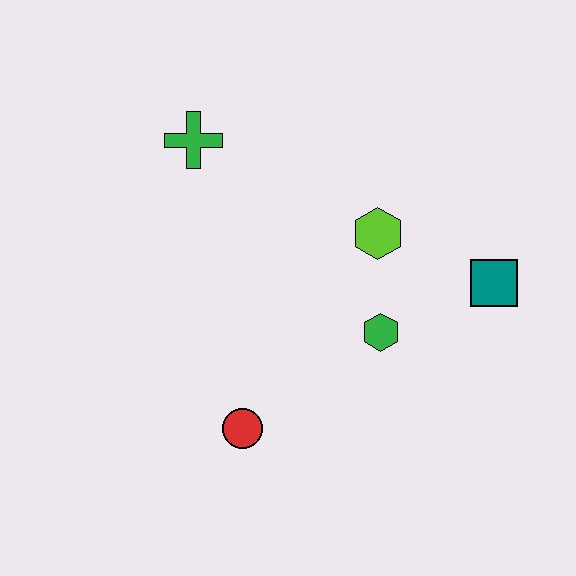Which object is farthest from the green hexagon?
The green cross is farthest from the green hexagon.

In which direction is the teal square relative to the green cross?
The teal square is to the right of the green cross.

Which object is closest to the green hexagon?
The lime hexagon is closest to the green hexagon.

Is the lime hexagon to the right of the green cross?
Yes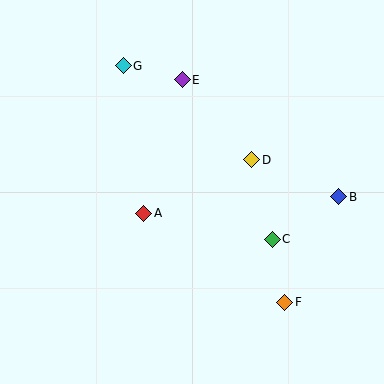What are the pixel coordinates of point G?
Point G is at (123, 66).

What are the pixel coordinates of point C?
Point C is at (272, 239).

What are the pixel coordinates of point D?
Point D is at (252, 160).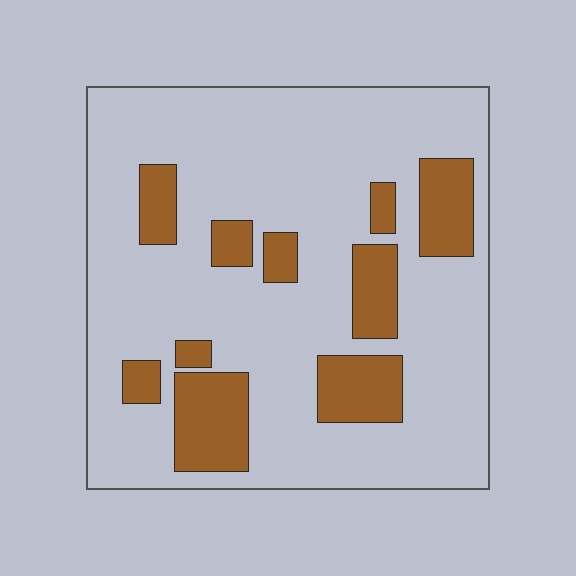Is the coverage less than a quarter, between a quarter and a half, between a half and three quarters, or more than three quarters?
Less than a quarter.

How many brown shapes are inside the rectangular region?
10.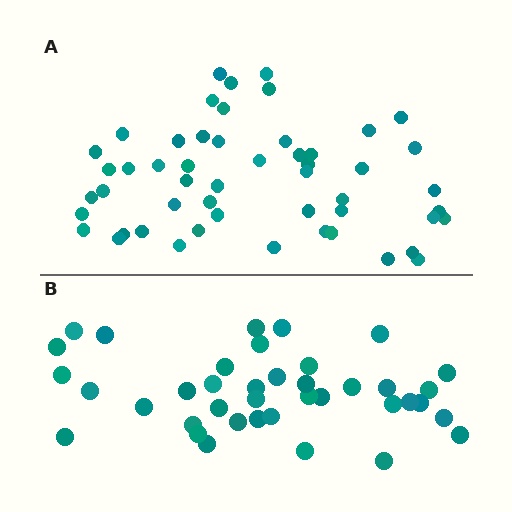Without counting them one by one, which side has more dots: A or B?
Region A (the top region) has more dots.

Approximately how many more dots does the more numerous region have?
Region A has approximately 15 more dots than region B.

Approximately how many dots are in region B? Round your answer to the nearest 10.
About 40 dots. (The exact count is 39, which rounds to 40.)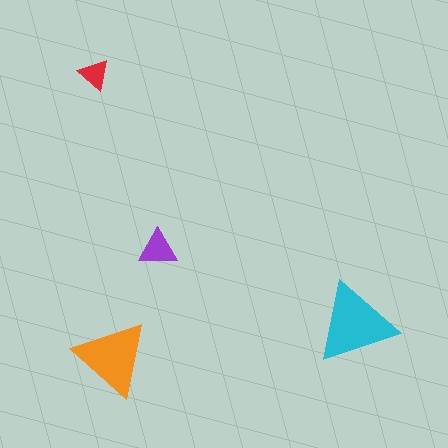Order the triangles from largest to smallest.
the cyan one, the orange one, the purple one, the red one.